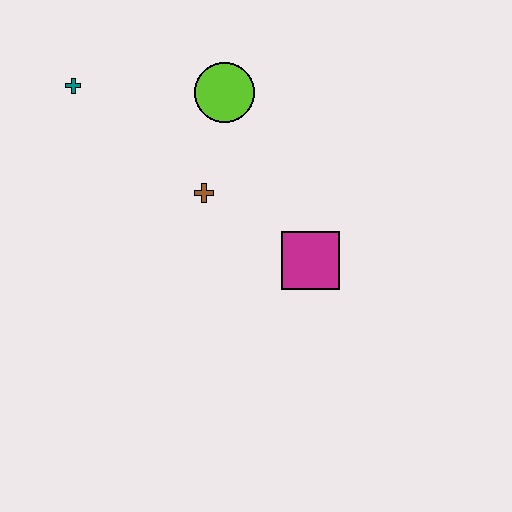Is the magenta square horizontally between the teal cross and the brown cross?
No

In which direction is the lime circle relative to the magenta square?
The lime circle is above the magenta square.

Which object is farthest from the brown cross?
The teal cross is farthest from the brown cross.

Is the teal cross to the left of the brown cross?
Yes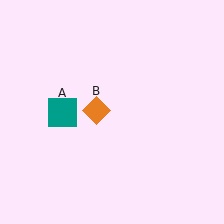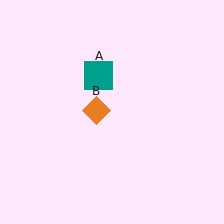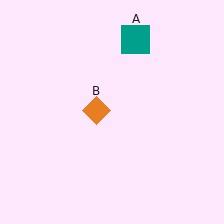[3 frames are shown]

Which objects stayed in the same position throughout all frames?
Orange diamond (object B) remained stationary.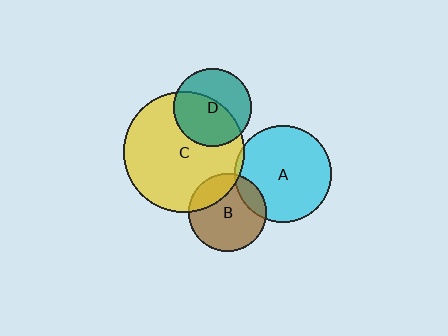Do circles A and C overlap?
Yes.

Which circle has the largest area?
Circle C (yellow).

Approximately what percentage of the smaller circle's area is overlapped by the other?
Approximately 5%.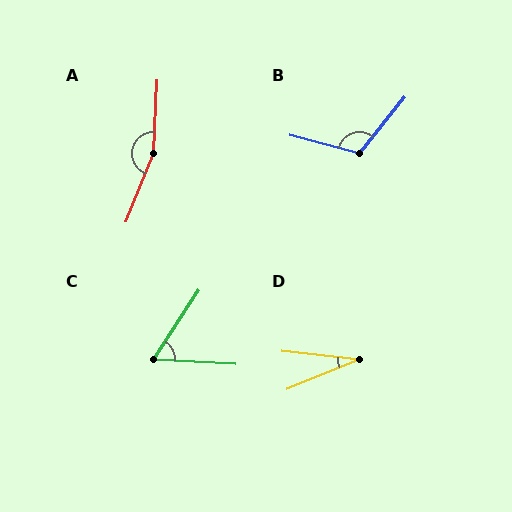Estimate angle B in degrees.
Approximately 114 degrees.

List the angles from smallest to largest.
D (28°), C (60°), B (114°), A (160°).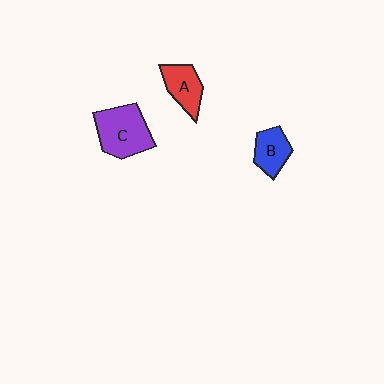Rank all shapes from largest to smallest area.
From largest to smallest: C (purple), A (red), B (blue).